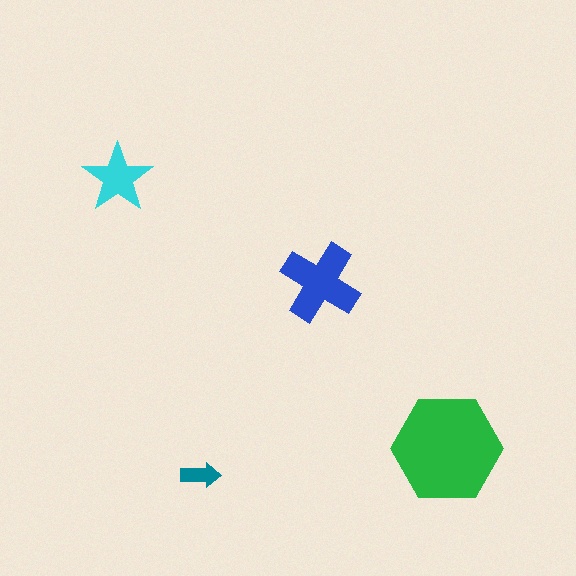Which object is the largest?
The green hexagon.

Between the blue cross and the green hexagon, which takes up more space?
The green hexagon.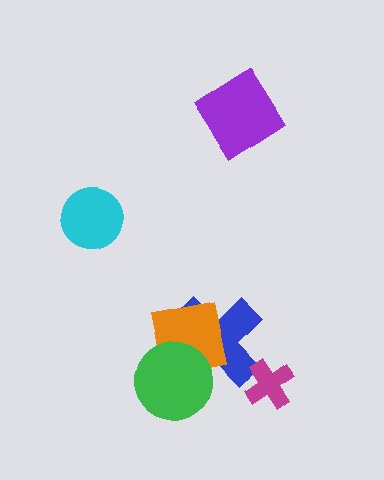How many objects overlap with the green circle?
2 objects overlap with the green circle.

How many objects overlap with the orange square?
2 objects overlap with the orange square.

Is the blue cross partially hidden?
Yes, it is partially covered by another shape.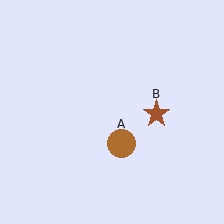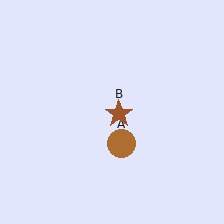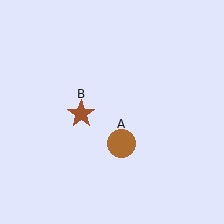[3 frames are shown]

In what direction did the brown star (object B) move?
The brown star (object B) moved left.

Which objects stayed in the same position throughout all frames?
Brown circle (object A) remained stationary.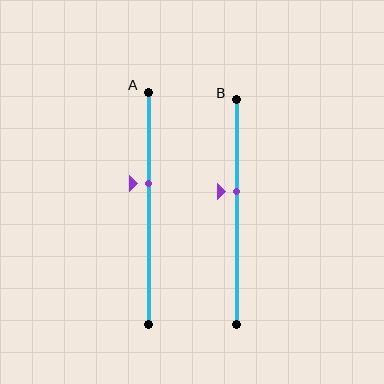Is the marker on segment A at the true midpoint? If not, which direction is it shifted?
No, the marker on segment A is shifted upward by about 10% of the segment length.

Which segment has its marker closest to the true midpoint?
Segment B has its marker closest to the true midpoint.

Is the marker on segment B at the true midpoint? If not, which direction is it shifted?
No, the marker on segment B is shifted upward by about 9% of the segment length.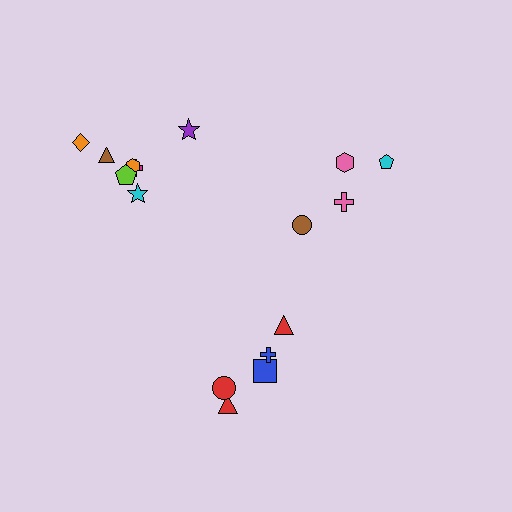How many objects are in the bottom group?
There are 5 objects.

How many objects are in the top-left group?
There are 7 objects.